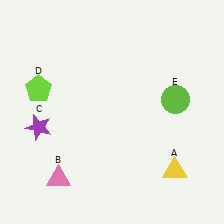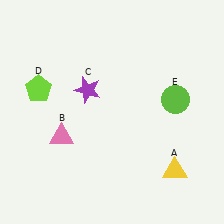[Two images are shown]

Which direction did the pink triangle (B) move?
The pink triangle (B) moved up.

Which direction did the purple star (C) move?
The purple star (C) moved right.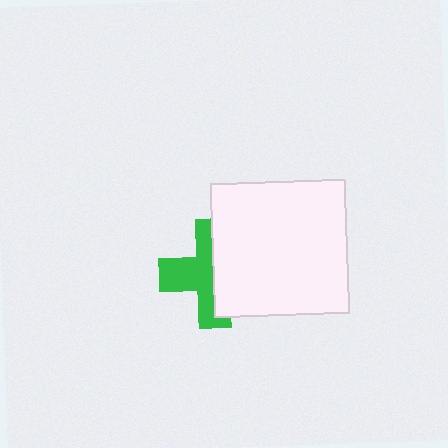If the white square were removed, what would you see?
You would see the complete green cross.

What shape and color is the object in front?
The object in front is a white square.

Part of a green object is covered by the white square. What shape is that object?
It is a cross.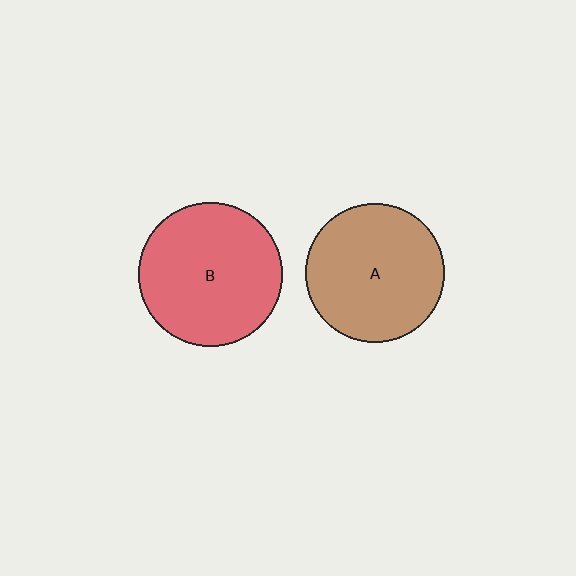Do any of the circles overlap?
No, none of the circles overlap.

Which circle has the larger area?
Circle B (red).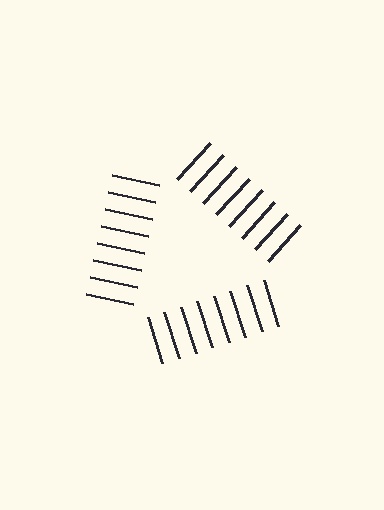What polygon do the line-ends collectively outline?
An illusory triangle — the line segments terminate on its edges but no continuous stroke is drawn.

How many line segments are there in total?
24 — 8 along each of the 3 edges.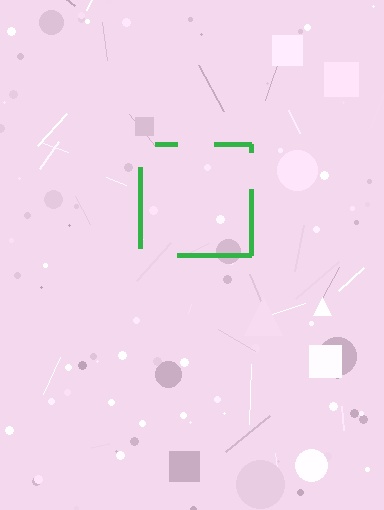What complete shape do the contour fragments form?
The contour fragments form a square.